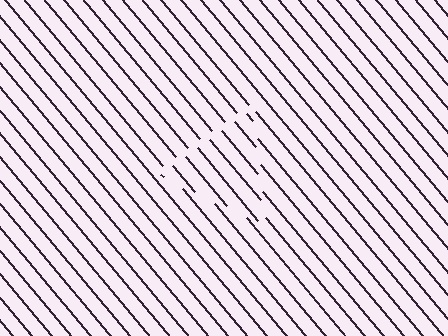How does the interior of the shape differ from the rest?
The interior of the shape contains the same grating, shifted by half a period — the contour is defined by the phase discontinuity where line-ends from the inner and outer gratings abut.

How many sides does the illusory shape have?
3 sides — the line-ends trace a triangle.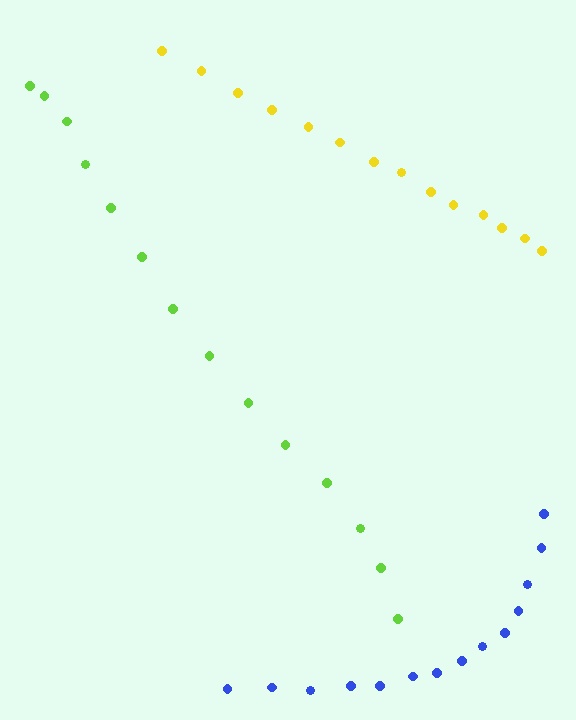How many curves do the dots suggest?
There are 3 distinct paths.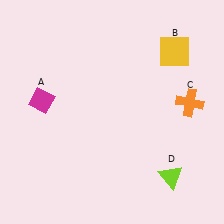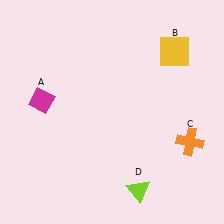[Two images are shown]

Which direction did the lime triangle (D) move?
The lime triangle (D) moved left.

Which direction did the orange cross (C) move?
The orange cross (C) moved down.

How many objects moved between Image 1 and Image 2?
2 objects moved between the two images.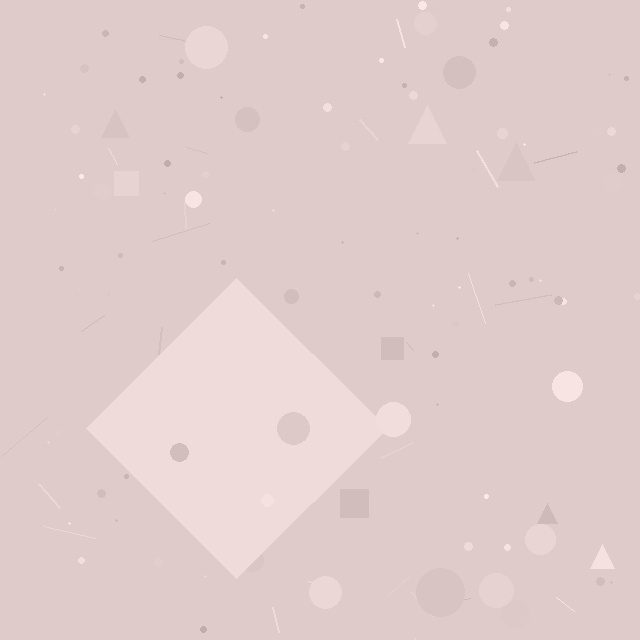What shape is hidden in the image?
A diamond is hidden in the image.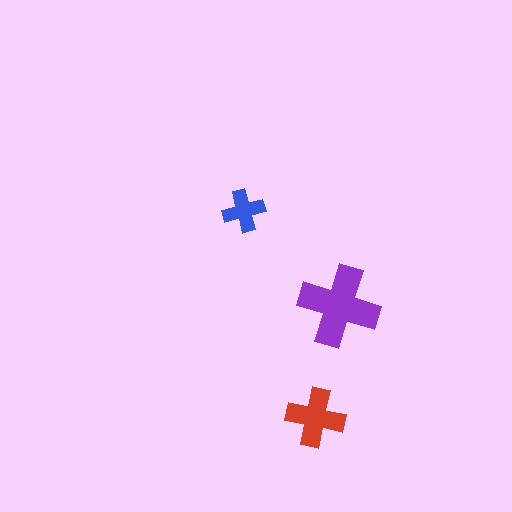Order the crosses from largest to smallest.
the purple one, the red one, the blue one.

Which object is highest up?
The blue cross is topmost.